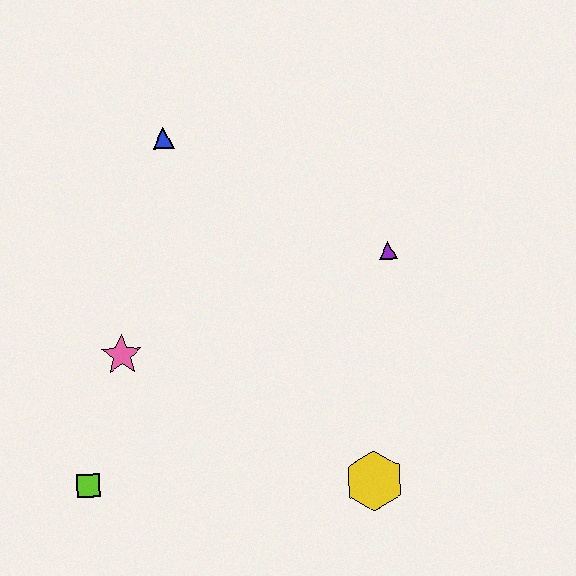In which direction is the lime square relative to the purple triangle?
The lime square is to the left of the purple triangle.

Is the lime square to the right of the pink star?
No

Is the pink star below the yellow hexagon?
No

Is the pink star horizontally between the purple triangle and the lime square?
Yes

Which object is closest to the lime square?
The pink star is closest to the lime square.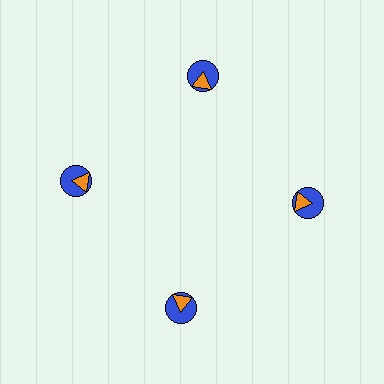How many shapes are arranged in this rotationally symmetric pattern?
There are 8 shapes, arranged in 4 groups of 2.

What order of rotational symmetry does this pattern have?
This pattern has 4-fold rotational symmetry.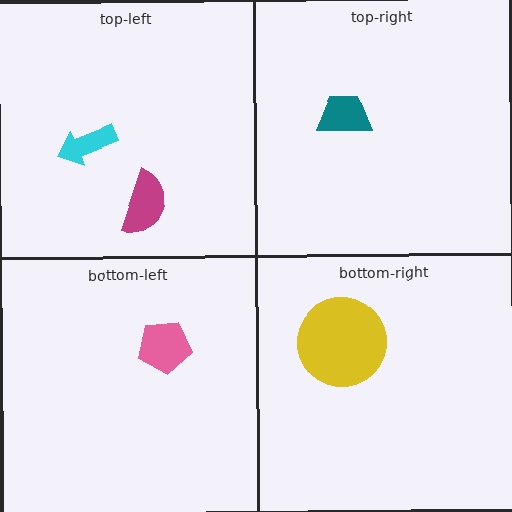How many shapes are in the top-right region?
1.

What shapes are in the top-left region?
The magenta semicircle, the cyan arrow.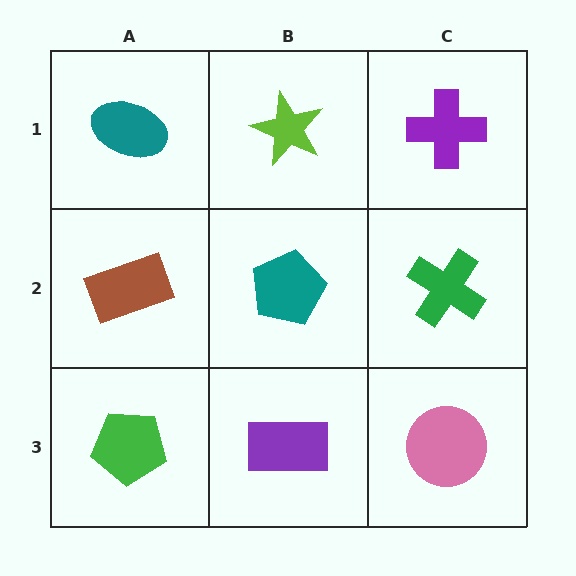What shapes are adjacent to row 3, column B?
A teal pentagon (row 2, column B), a green pentagon (row 3, column A), a pink circle (row 3, column C).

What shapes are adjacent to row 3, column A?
A brown rectangle (row 2, column A), a purple rectangle (row 3, column B).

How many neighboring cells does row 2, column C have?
3.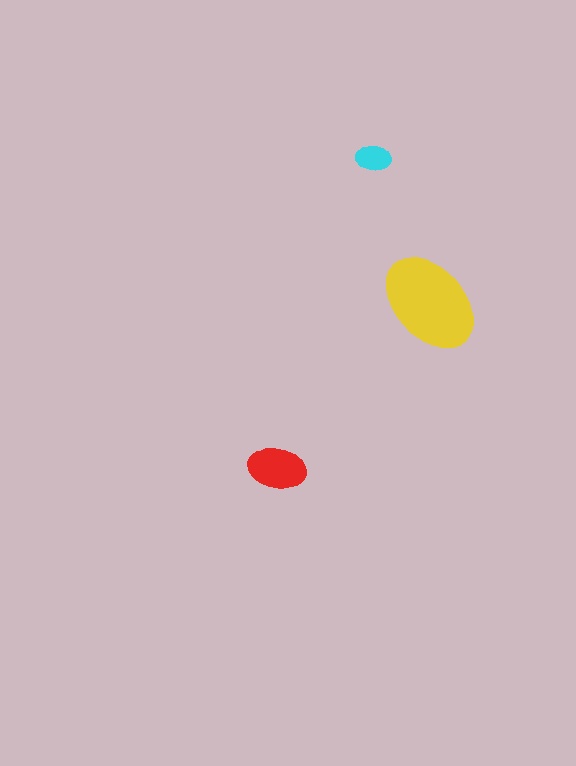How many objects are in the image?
There are 3 objects in the image.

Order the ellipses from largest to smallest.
the yellow one, the red one, the cyan one.